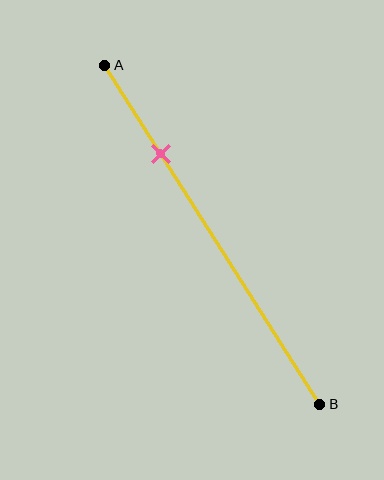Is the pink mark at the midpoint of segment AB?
No, the mark is at about 25% from A, not at the 50% midpoint.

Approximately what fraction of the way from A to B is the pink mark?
The pink mark is approximately 25% of the way from A to B.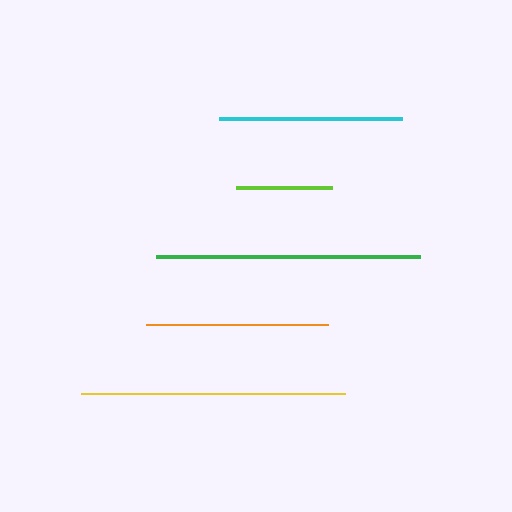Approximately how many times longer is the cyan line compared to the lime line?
The cyan line is approximately 1.9 times the length of the lime line.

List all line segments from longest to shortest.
From longest to shortest: green, yellow, cyan, orange, lime.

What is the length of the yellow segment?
The yellow segment is approximately 263 pixels long.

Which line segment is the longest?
The green line is the longest at approximately 264 pixels.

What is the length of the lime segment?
The lime segment is approximately 96 pixels long.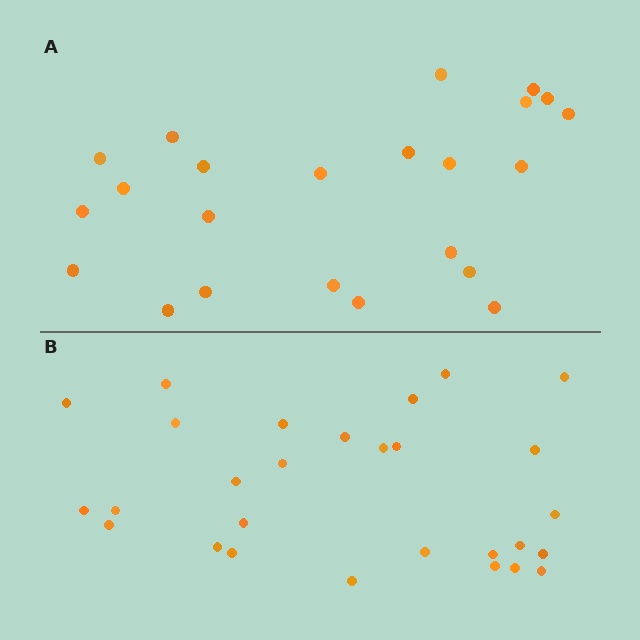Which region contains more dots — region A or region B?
Region B (the bottom region) has more dots.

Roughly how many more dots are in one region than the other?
Region B has about 5 more dots than region A.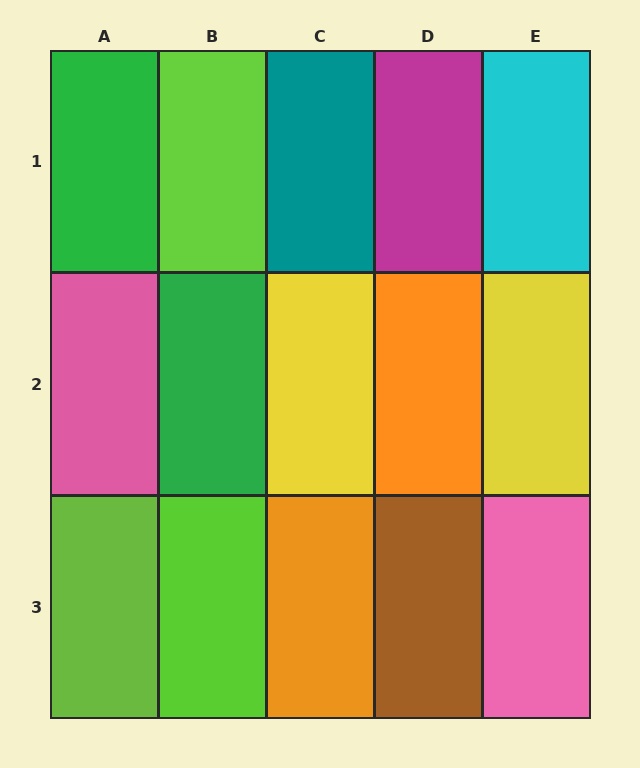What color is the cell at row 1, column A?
Green.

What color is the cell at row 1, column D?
Magenta.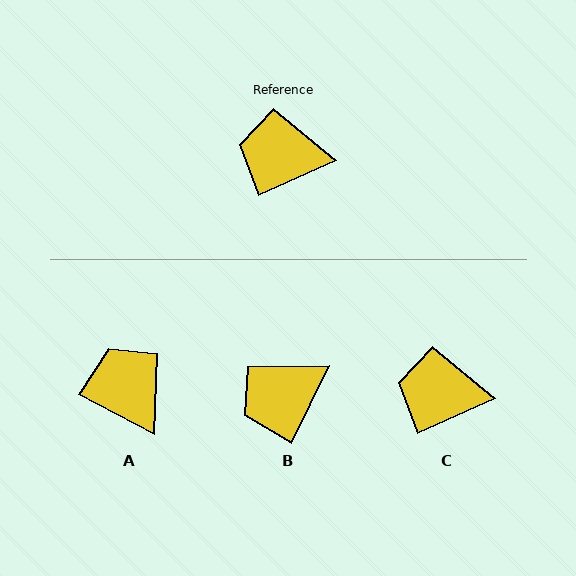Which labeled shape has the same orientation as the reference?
C.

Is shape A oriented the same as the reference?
No, it is off by about 53 degrees.